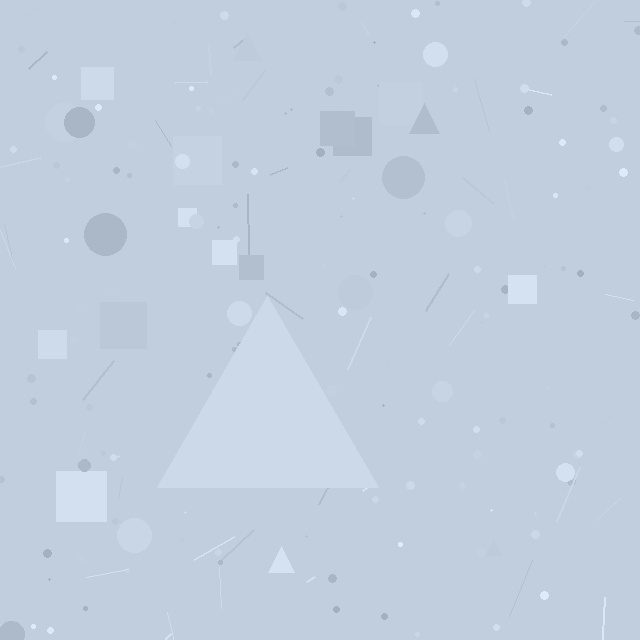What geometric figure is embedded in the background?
A triangle is embedded in the background.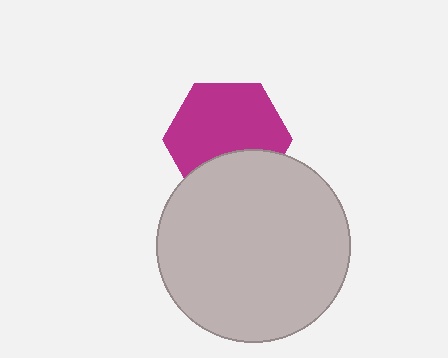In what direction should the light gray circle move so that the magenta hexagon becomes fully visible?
The light gray circle should move down. That is the shortest direction to clear the overlap and leave the magenta hexagon fully visible.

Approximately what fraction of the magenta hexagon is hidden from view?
Roughly 32% of the magenta hexagon is hidden behind the light gray circle.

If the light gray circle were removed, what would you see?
You would see the complete magenta hexagon.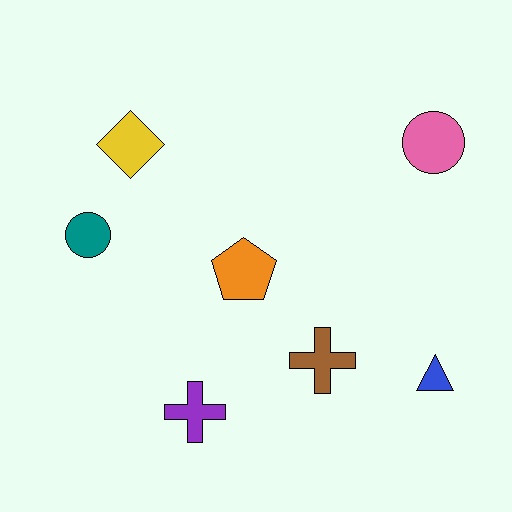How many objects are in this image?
There are 7 objects.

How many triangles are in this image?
There is 1 triangle.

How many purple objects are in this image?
There is 1 purple object.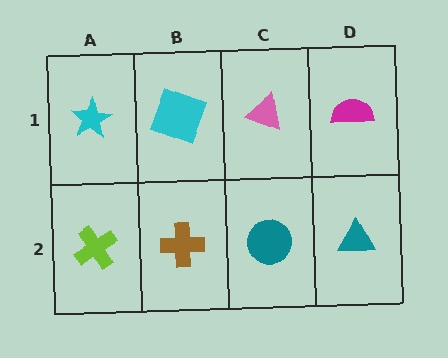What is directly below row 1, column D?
A teal triangle.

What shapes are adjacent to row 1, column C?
A teal circle (row 2, column C), a cyan square (row 1, column B), a magenta semicircle (row 1, column D).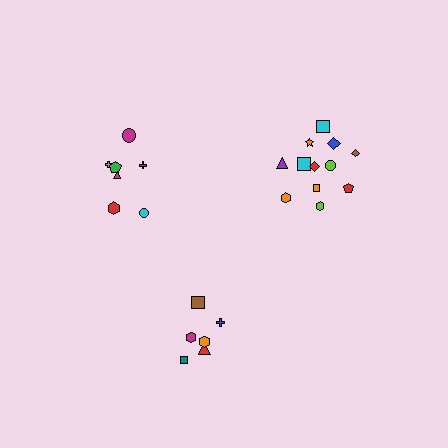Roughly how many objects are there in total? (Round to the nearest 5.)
Roughly 25 objects in total.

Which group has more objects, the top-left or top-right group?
The top-right group.